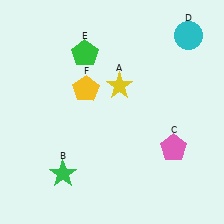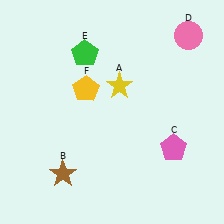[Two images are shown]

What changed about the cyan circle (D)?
In Image 1, D is cyan. In Image 2, it changed to pink.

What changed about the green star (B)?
In Image 1, B is green. In Image 2, it changed to brown.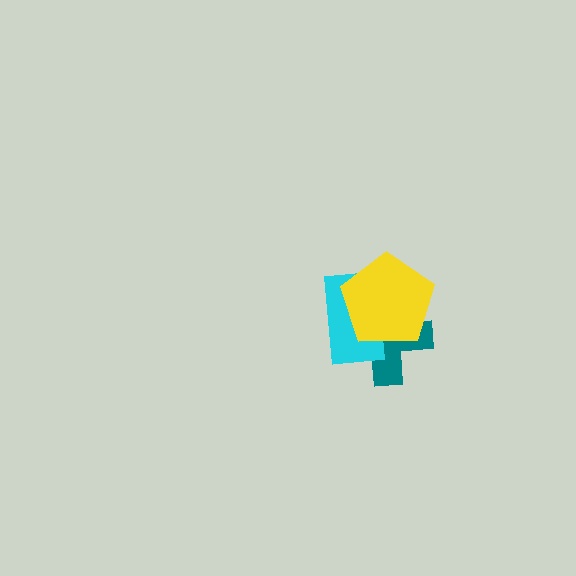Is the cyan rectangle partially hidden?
Yes, it is partially covered by another shape.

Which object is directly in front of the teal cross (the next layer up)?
The cyan rectangle is directly in front of the teal cross.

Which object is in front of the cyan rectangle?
The yellow pentagon is in front of the cyan rectangle.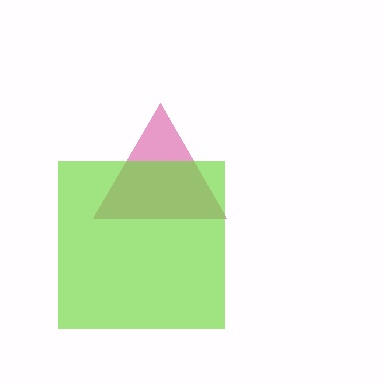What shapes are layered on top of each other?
The layered shapes are: a magenta triangle, a lime square.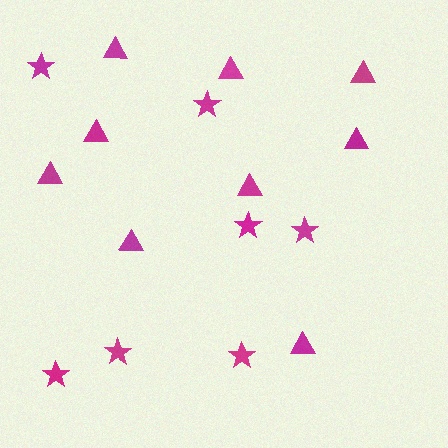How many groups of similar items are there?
There are 2 groups: one group of stars (7) and one group of triangles (9).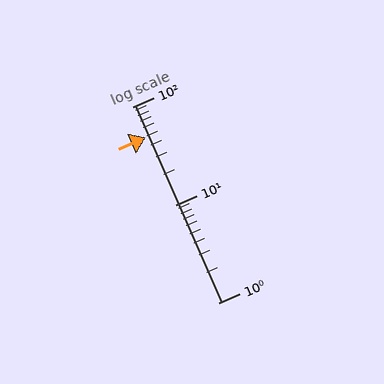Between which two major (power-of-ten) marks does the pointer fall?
The pointer is between 10 and 100.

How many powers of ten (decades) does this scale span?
The scale spans 2 decades, from 1 to 100.